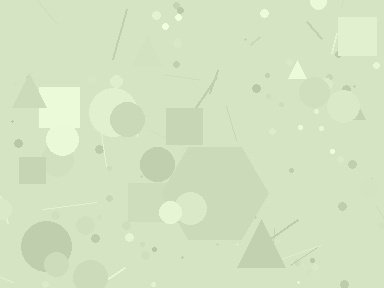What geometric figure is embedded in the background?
A hexagon is embedded in the background.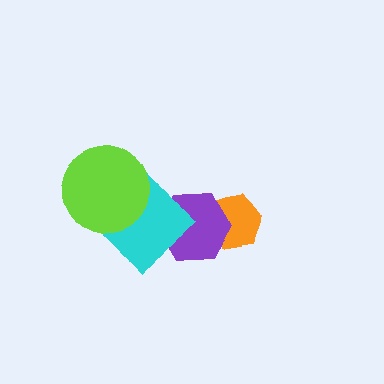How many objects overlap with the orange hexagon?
1 object overlaps with the orange hexagon.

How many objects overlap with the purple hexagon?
2 objects overlap with the purple hexagon.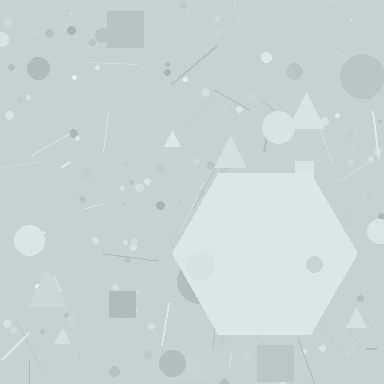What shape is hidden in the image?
A hexagon is hidden in the image.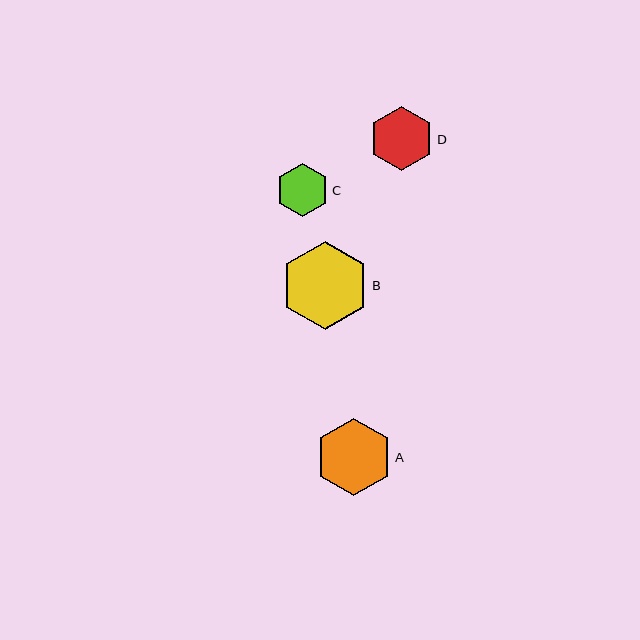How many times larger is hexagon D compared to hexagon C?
Hexagon D is approximately 1.2 times the size of hexagon C.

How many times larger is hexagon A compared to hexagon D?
Hexagon A is approximately 1.2 times the size of hexagon D.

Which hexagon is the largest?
Hexagon B is the largest with a size of approximately 89 pixels.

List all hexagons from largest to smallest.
From largest to smallest: B, A, D, C.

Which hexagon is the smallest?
Hexagon C is the smallest with a size of approximately 53 pixels.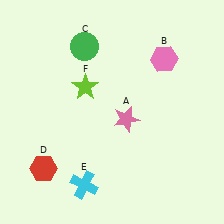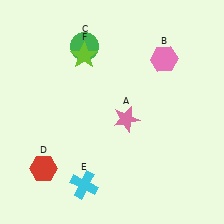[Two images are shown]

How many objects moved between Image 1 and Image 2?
1 object moved between the two images.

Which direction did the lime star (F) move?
The lime star (F) moved up.